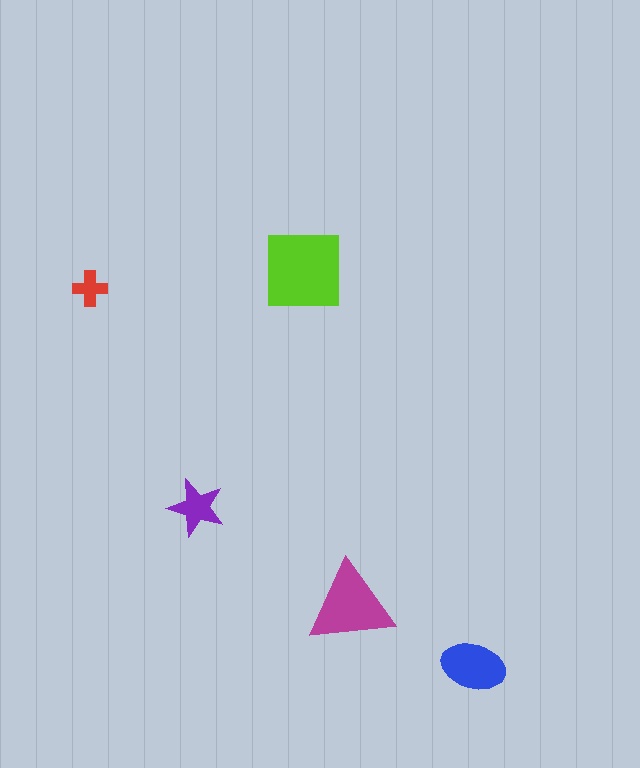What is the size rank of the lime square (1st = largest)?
1st.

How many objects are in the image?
There are 5 objects in the image.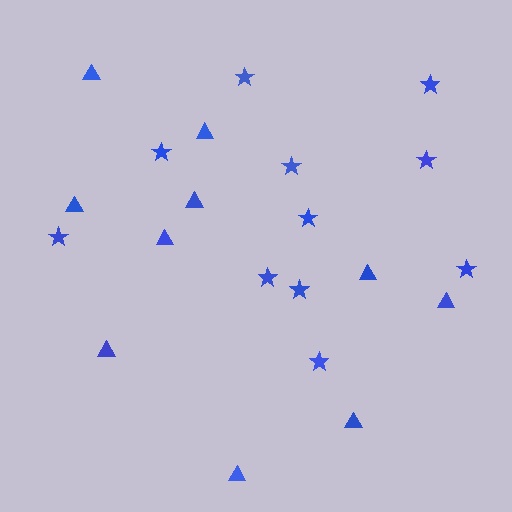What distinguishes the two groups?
There are 2 groups: one group of stars (11) and one group of triangles (10).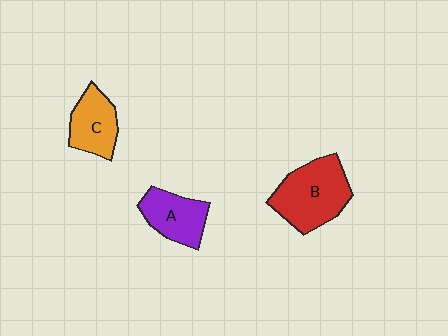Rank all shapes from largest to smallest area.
From largest to smallest: B (red), A (purple), C (orange).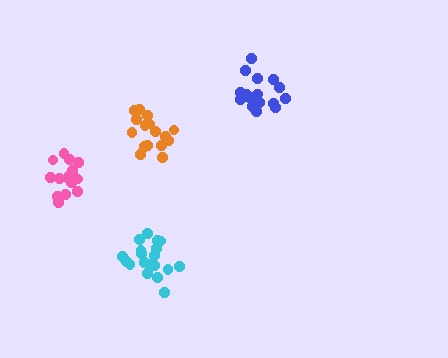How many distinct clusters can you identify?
There are 4 distinct clusters.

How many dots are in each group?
Group 1: 17 dots, Group 2: 19 dots, Group 3: 17 dots, Group 4: 16 dots (69 total).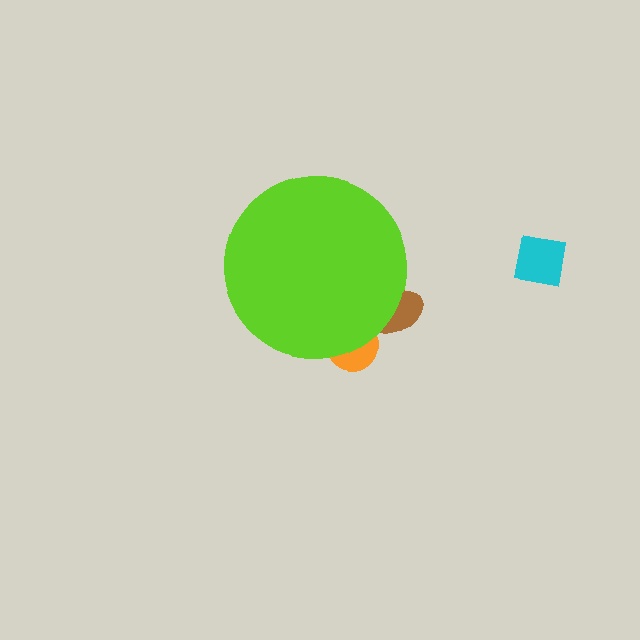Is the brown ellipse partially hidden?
Yes, the brown ellipse is partially hidden behind the lime circle.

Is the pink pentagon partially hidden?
Yes, the pink pentagon is partially hidden behind the lime circle.